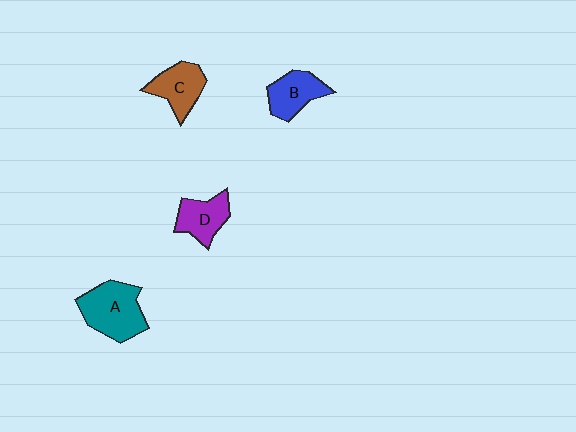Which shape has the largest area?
Shape A (teal).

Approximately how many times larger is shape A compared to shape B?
Approximately 1.5 times.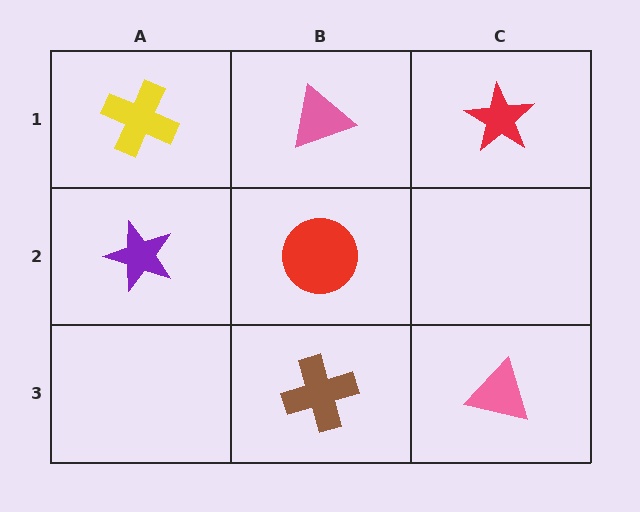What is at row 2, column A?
A purple star.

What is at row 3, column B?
A brown cross.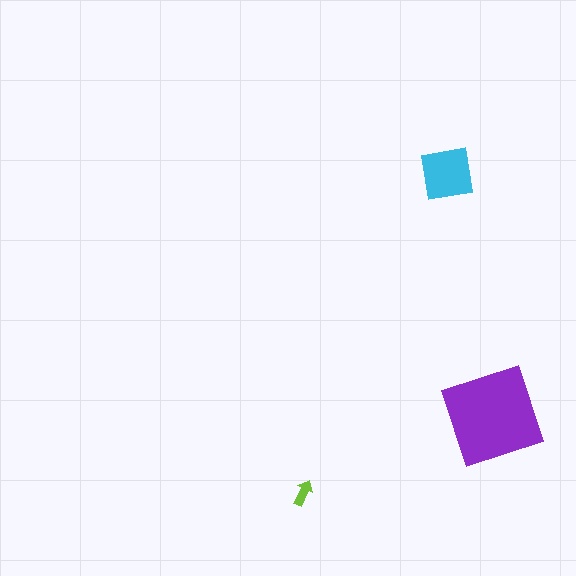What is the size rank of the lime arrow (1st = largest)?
3rd.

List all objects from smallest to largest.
The lime arrow, the cyan square, the purple square.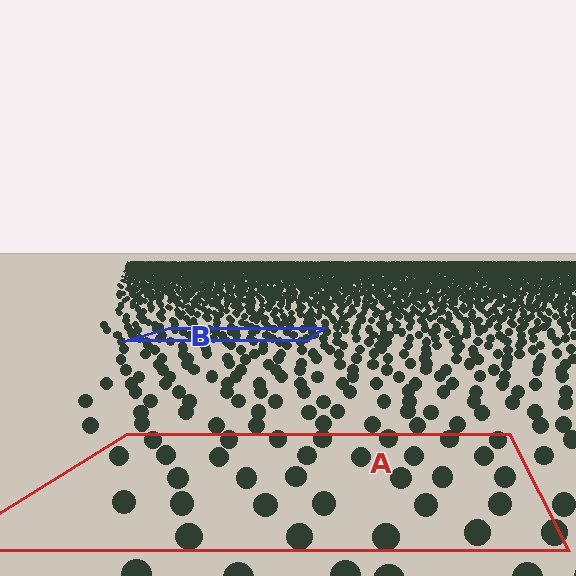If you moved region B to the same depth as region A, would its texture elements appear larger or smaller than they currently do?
They would appear larger. At a closer depth, the same texture elements are projected at a bigger on-screen size.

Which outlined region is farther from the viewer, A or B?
Region B is farther from the viewer — the texture elements inside it appear smaller and more densely packed.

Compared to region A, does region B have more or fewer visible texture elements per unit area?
Region B has more texture elements per unit area — they are packed more densely because it is farther away.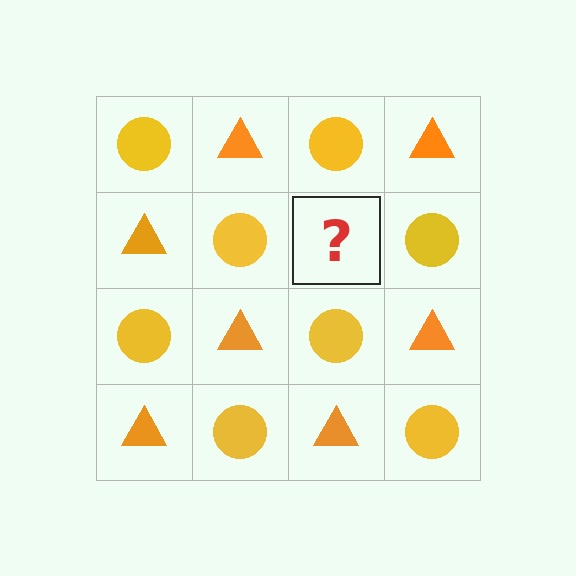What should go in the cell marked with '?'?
The missing cell should contain an orange triangle.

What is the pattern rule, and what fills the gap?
The rule is that it alternates yellow circle and orange triangle in a checkerboard pattern. The gap should be filled with an orange triangle.